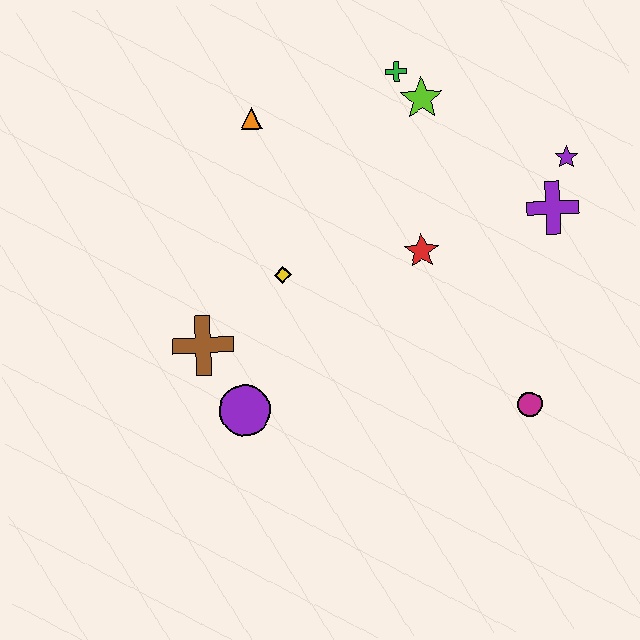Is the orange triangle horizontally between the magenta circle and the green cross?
No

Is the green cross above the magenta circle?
Yes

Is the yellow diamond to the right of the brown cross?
Yes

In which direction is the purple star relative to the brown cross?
The purple star is to the right of the brown cross.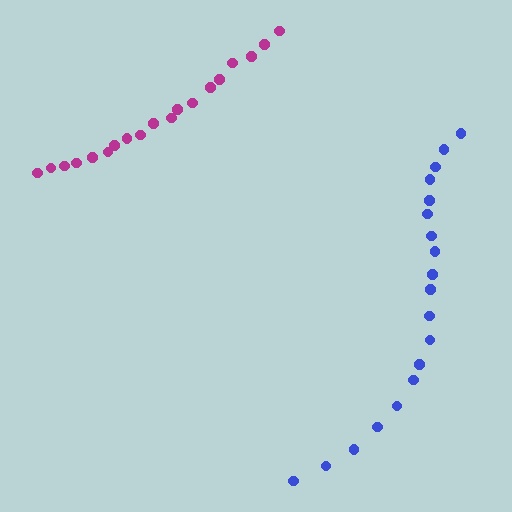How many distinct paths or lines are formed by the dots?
There are 2 distinct paths.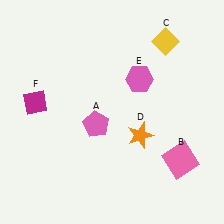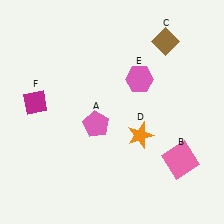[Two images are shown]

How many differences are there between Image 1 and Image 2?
There is 1 difference between the two images.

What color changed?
The diamond (C) changed from yellow in Image 1 to brown in Image 2.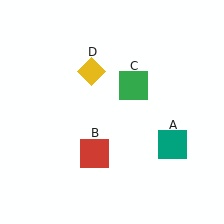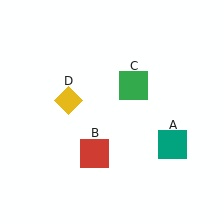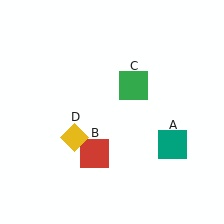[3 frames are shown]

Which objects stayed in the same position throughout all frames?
Teal square (object A) and red square (object B) and green square (object C) remained stationary.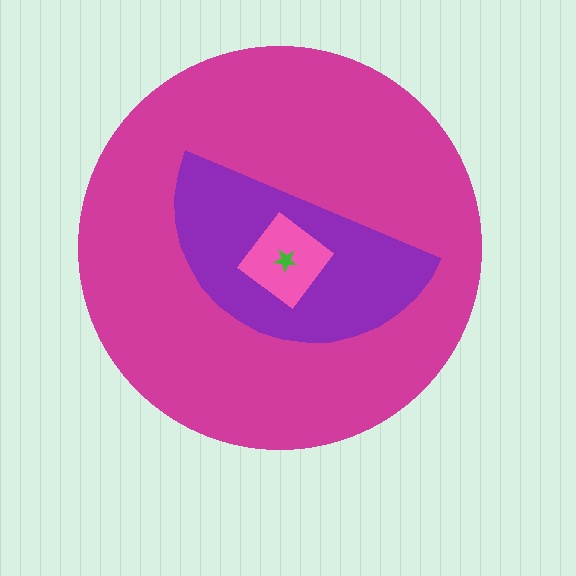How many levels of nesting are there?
4.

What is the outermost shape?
The magenta circle.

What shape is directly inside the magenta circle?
The purple semicircle.